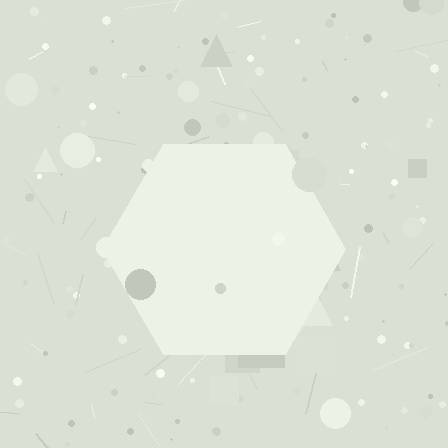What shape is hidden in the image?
A hexagon is hidden in the image.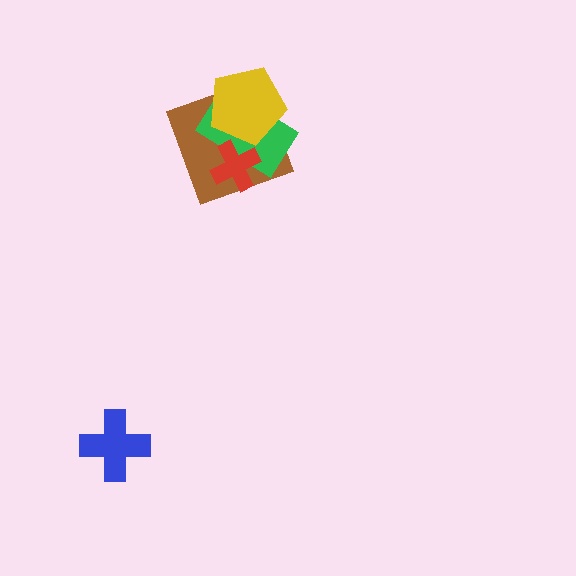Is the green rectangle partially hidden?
Yes, it is partially covered by another shape.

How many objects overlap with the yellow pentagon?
2 objects overlap with the yellow pentagon.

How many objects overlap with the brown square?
3 objects overlap with the brown square.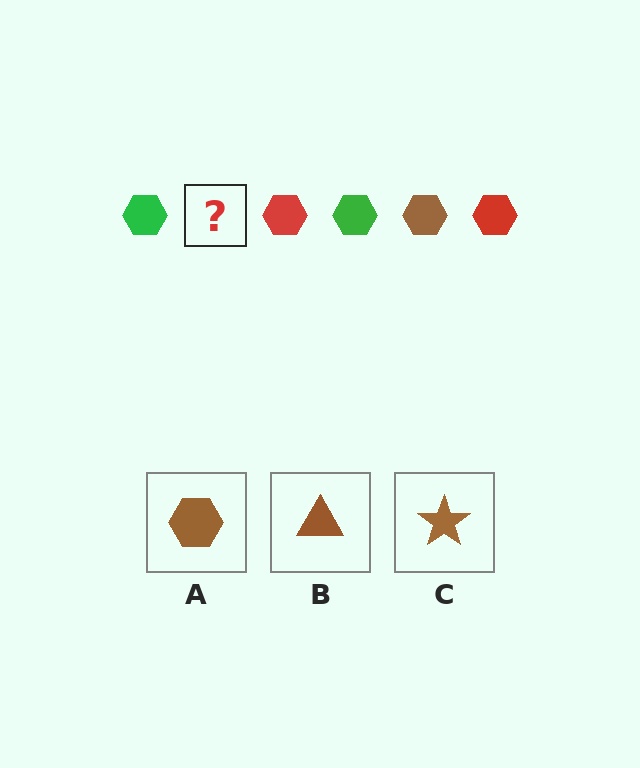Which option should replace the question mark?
Option A.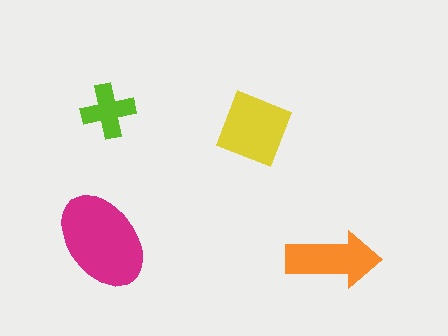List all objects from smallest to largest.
The lime cross, the orange arrow, the yellow diamond, the magenta ellipse.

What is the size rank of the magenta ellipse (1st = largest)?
1st.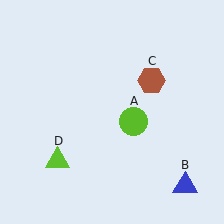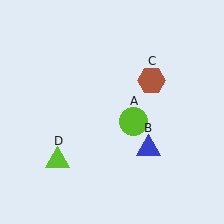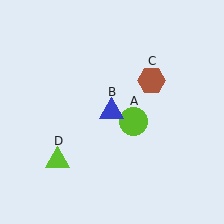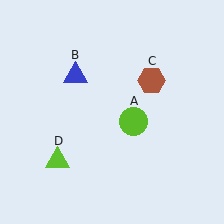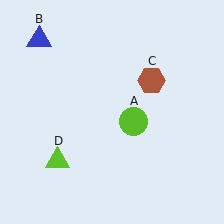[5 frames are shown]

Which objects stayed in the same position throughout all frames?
Lime circle (object A) and brown hexagon (object C) and lime triangle (object D) remained stationary.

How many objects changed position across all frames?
1 object changed position: blue triangle (object B).